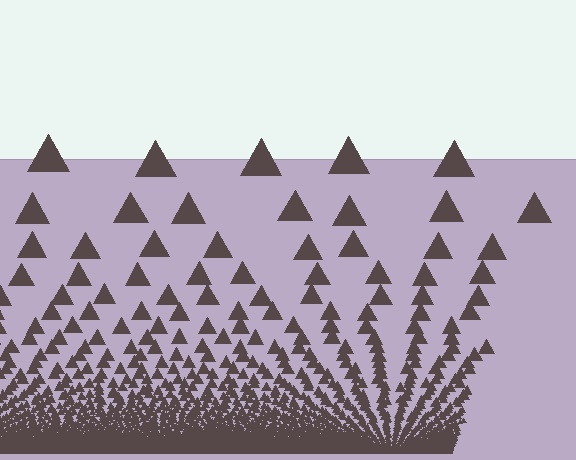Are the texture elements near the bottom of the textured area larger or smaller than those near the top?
Smaller. The gradient is inverted — elements near the bottom are smaller and denser.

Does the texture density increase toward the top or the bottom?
Density increases toward the bottom.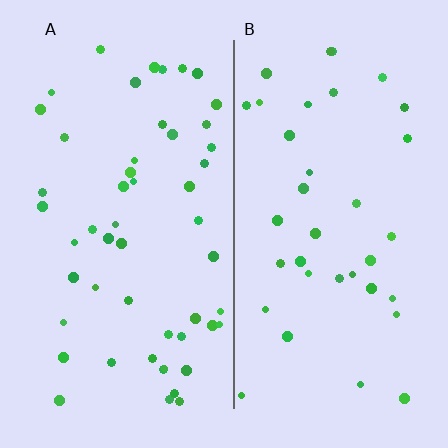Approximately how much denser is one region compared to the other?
Approximately 1.4× — region A over region B.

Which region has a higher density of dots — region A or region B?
A (the left).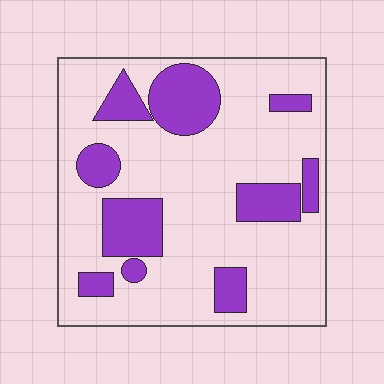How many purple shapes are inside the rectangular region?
10.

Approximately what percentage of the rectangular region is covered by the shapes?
Approximately 25%.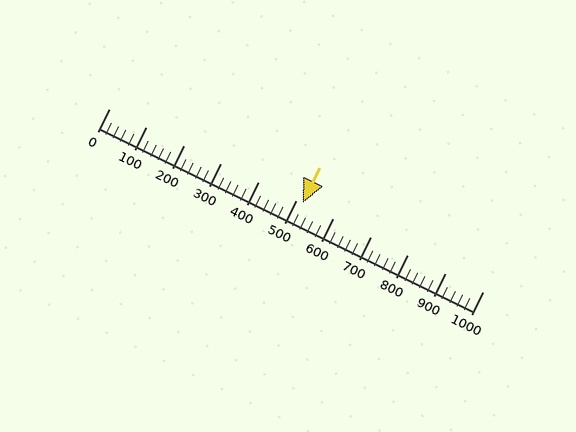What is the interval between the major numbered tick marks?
The major tick marks are spaced 100 units apart.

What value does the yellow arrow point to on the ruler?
The yellow arrow points to approximately 518.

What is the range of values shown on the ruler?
The ruler shows values from 0 to 1000.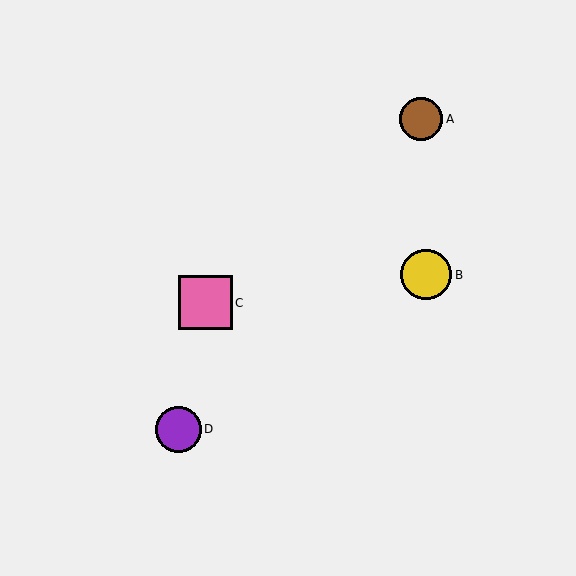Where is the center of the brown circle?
The center of the brown circle is at (421, 119).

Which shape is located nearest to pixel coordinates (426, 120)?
The brown circle (labeled A) at (421, 119) is nearest to that location.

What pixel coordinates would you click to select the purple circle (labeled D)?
Click at (178, 429) to select the purple circle D.